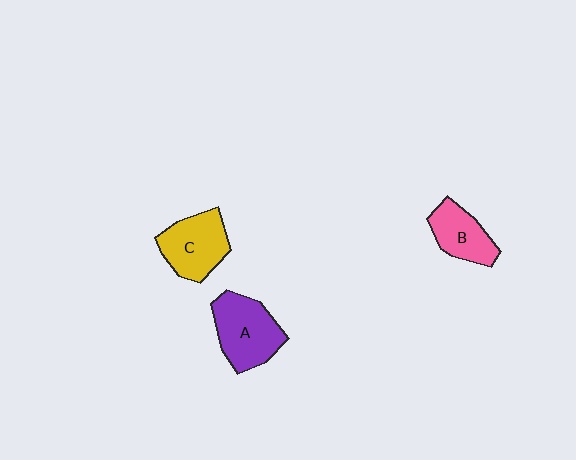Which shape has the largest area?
Shape A (purple).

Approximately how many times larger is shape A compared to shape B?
Approximately 1.4 times.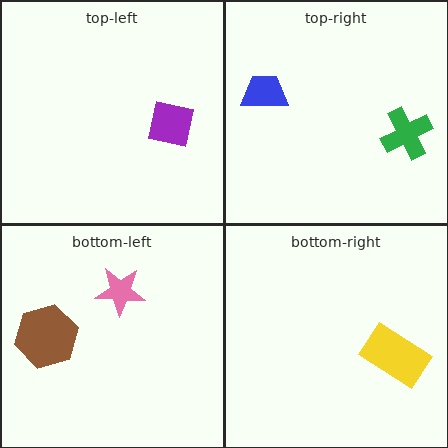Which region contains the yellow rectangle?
The bottom-right region.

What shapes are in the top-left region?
The purple square.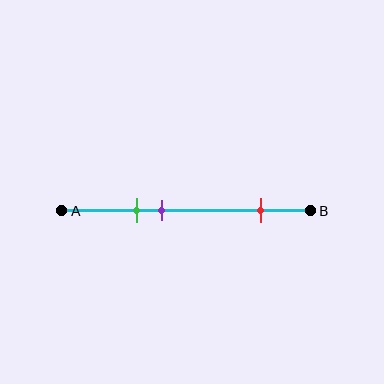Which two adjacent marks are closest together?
The green and purple marks are the closest adjacent pair.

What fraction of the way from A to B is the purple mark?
The purple mark is approximately 40% (0.4) of the way from A to B.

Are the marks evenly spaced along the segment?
No, the marks are not evenly spaced.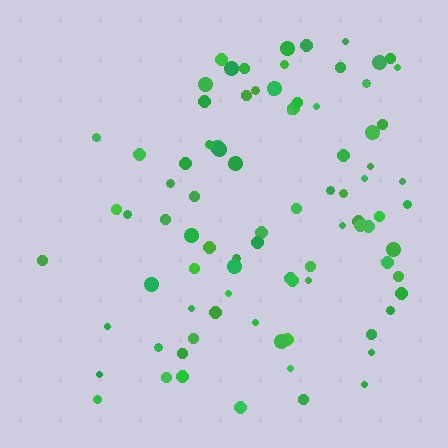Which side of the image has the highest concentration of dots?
The right.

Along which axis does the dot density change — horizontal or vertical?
Horizontal.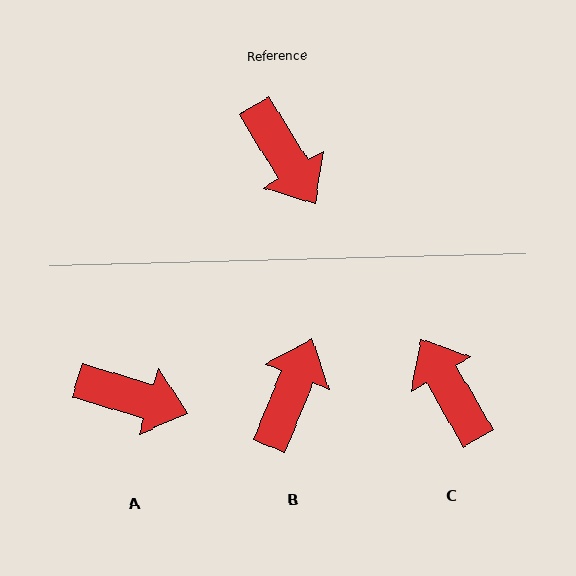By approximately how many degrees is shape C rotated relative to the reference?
Approximately 178 degrees counter-clockwise.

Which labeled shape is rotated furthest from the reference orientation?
C, about 178 degrees away.